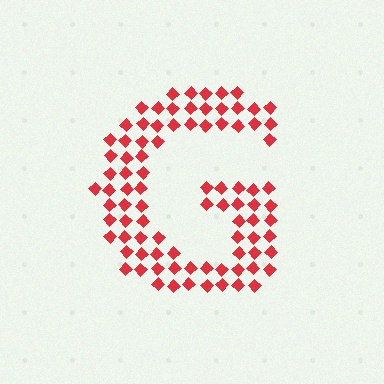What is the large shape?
The large shape is the letter G.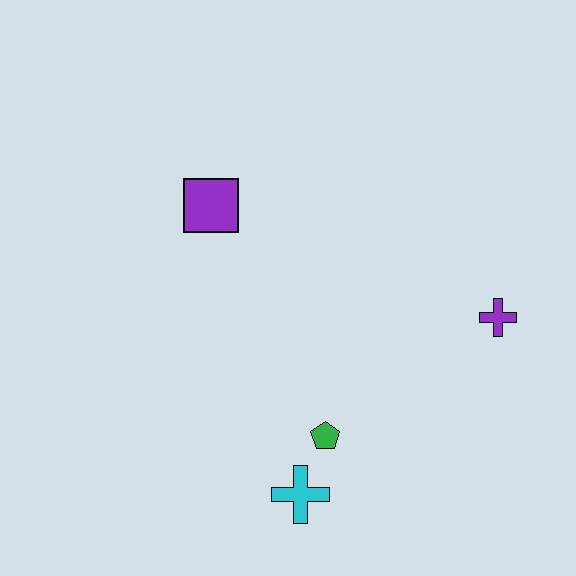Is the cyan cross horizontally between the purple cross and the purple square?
Yes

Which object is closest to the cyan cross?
The green pentagon is closest to the cyan cross.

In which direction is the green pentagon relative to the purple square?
The green pentagon is below the purple square.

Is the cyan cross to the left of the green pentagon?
Yes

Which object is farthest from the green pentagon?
The purple square is farthest from the green pentagon.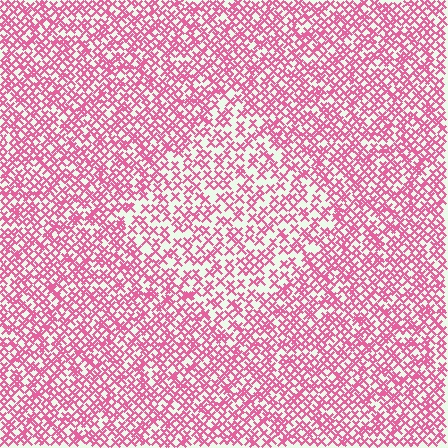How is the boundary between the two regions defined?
The boundary is defined by a change in element density (approximately 1.6x ratio). All elements are the same color, size, and shape.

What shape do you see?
I see a diamond.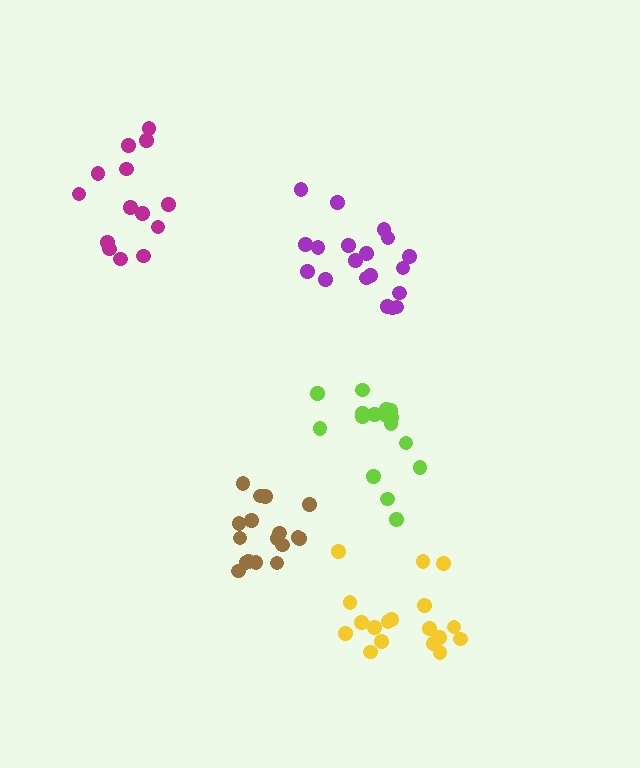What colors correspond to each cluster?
The clusters are colored: brown, yellow, magenta, lime, purple.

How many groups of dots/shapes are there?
There are 5 groups.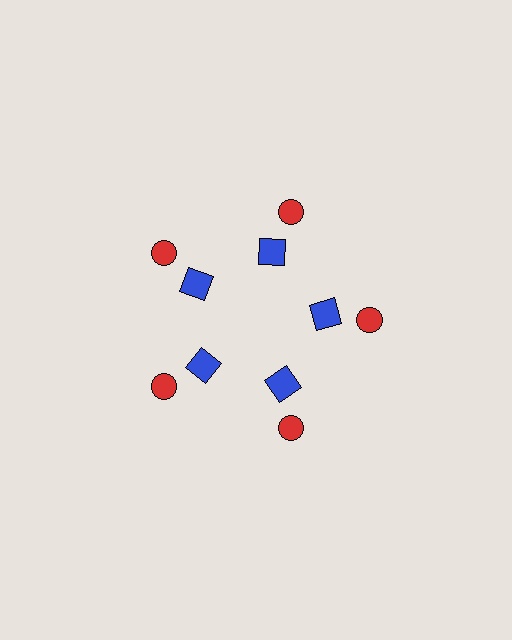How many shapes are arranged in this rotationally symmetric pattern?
There are 10 shapes, arranged in 5 groups of 2.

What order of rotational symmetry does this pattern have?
This pattern has 5-fold rotational symmetry.